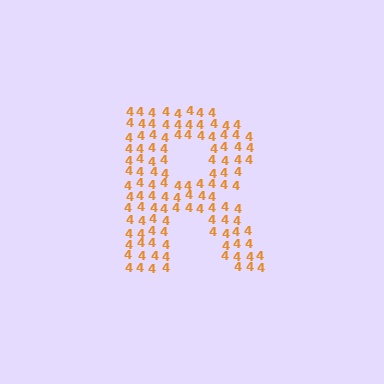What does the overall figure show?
The overall figure shows the letter R.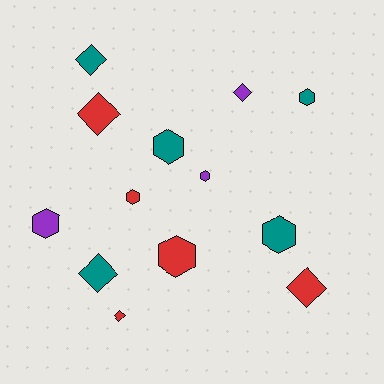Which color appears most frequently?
Teal, with 5 objects.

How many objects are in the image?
There are 13 objects.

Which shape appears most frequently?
Hexagon, with 7 objects.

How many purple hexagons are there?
There are 2 purple hexagons.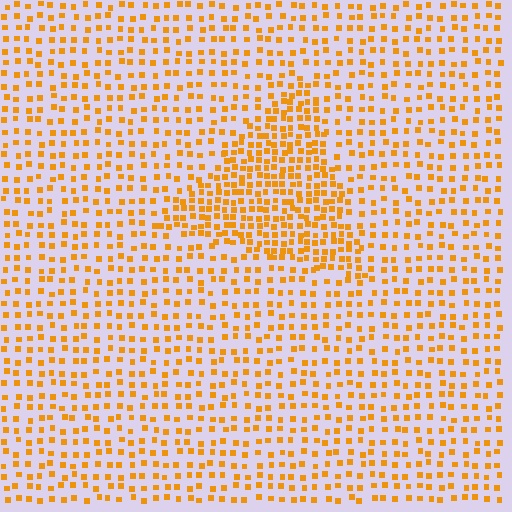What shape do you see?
I see a triangle.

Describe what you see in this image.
The image contains small orange elements arranged at two different densities. A triangle-shaped region is visible where the elements are more densely packed than the surrounding area.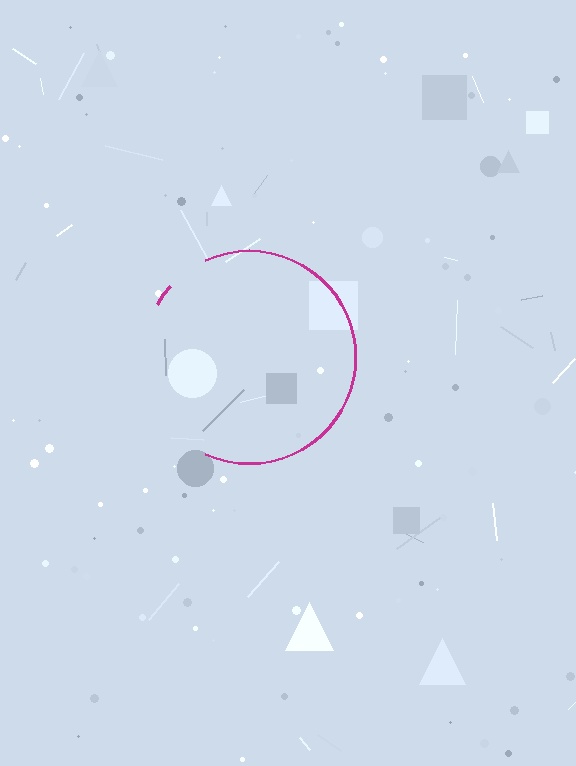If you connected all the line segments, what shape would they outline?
They would outline a circle.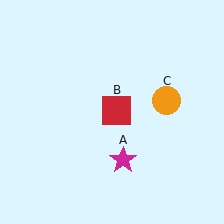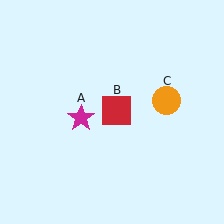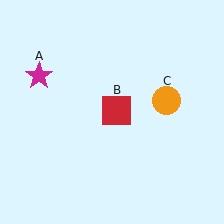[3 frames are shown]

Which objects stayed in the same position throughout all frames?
Red square (object B) and orange circle (object C) remained stationary.